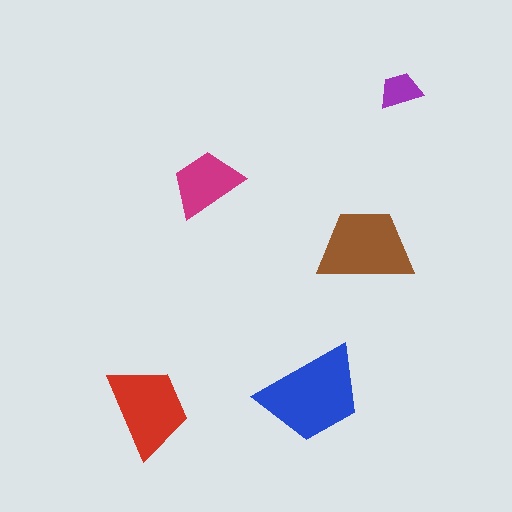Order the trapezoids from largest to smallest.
the blue one, the brown one, the red one, the magenta one, the purple one.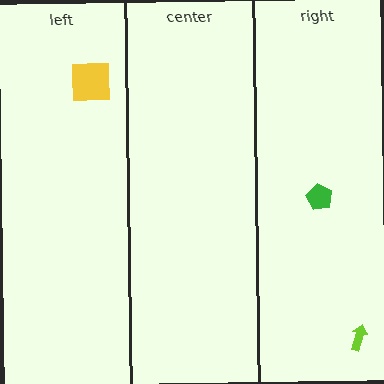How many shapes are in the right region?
2.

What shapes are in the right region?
The green pentagon, the lime arrow.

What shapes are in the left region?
The yellow square.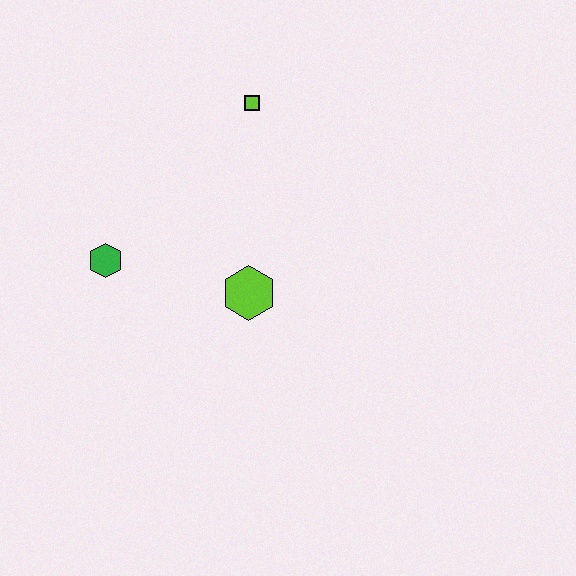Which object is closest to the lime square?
The lime hexagon is closest to the lime square.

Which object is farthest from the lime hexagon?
The lime square is farthest from the lime hexagon.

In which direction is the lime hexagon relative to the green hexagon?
The lime hexagon is to the right of the green hexagon.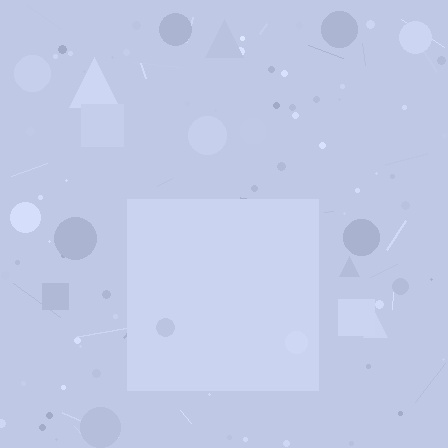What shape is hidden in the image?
A square is hidden in the image.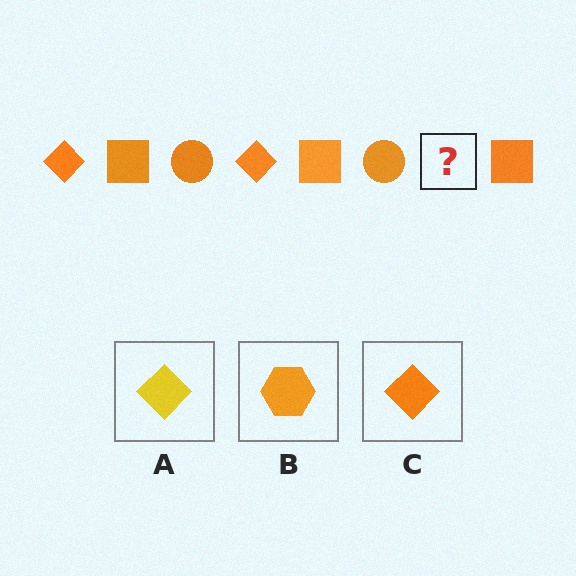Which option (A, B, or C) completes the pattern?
C.